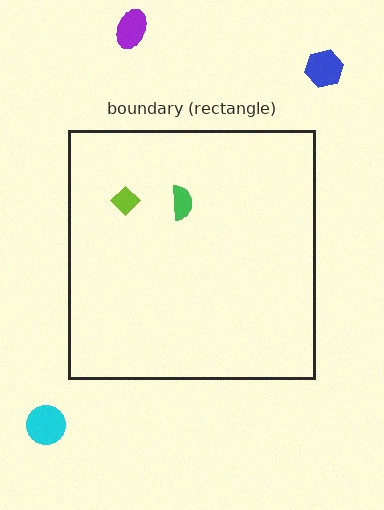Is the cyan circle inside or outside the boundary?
Outside.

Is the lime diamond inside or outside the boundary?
Inside.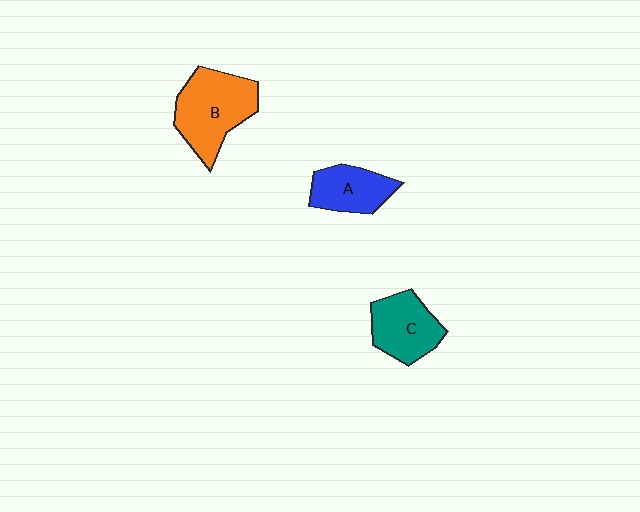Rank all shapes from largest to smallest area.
From largest to smallest: B (orange), C (teal), A (blue).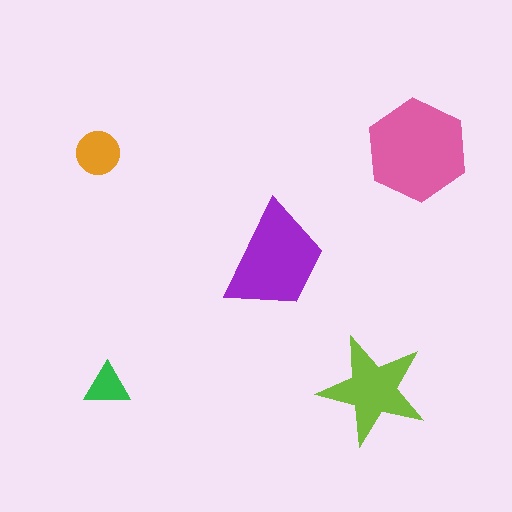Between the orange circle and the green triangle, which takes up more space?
The orange circle.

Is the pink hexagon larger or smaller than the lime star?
Larger.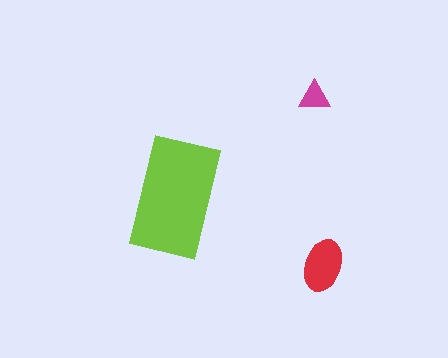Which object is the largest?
The lime rectangle.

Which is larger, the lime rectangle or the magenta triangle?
The lime rectangle.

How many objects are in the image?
There are 3 objects in the image.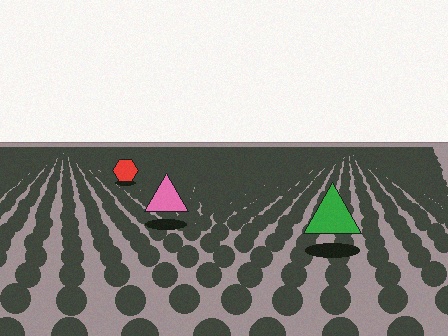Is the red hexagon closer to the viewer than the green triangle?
No. The green triangle is closer — you can tell from the texture gradient: the ground texture is coarser near it.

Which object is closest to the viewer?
The green triangle is closest. The texture marks near it are larger and more spread out.